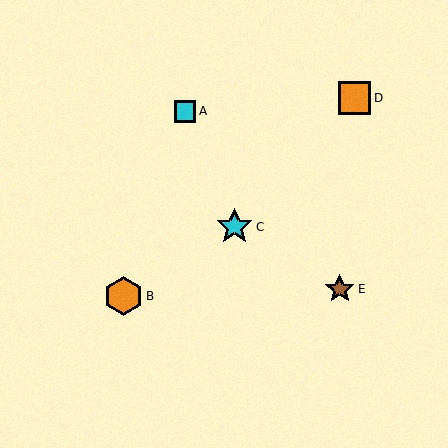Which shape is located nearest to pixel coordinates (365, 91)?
The orange square (labeled D) at (355, 98) is nearest to that location.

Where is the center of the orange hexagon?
The center of the orange hexagon is at (124, 296).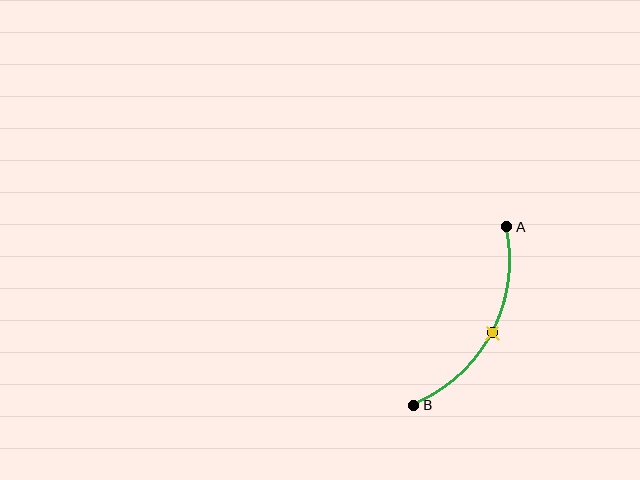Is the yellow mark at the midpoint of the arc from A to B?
Yes. The yellow mark lies on the arc at equal arc-length from both A and B — it is the arc midpoint.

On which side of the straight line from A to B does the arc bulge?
The arc bulges to the right of the straight line connecting A and B.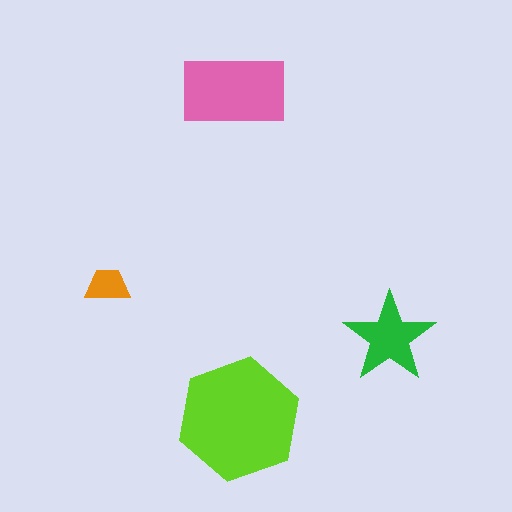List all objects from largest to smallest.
The lime hexagon, the pink rectangle, the green star, the orange trapezoid.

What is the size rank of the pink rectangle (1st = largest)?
2nd.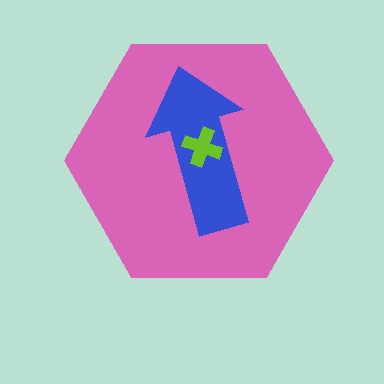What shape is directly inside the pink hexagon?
The blue arrow.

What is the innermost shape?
The lime cross.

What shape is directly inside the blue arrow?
The lime cross.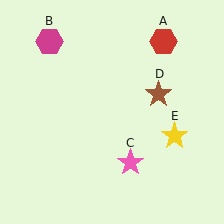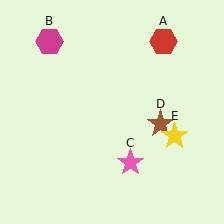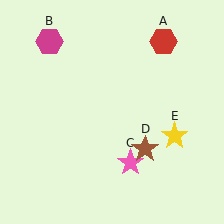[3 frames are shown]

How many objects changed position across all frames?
1 object changed position: brown star (object D).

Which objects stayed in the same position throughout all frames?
Red hexagon (object A) and magenta hexagon (object B) and pink star (object C) and yellow star (object E) remained stationary.